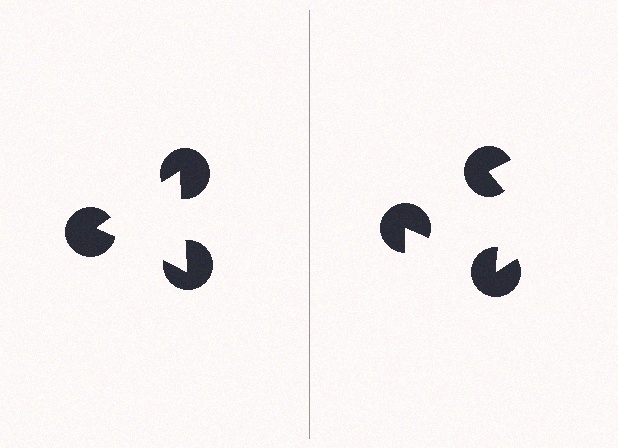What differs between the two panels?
The pac-man discs are positioned identically on both sides; only the wedge orientations differ. On the left they align to a triangle; on the right they are misaligned.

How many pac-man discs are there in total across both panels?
6 — 3 on each side.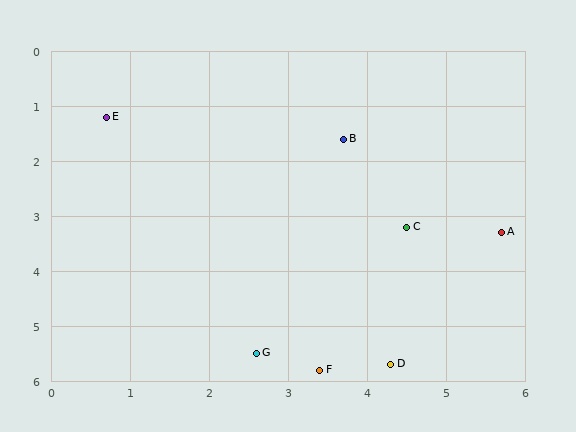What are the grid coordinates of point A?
Point A is at approximately (5.7, 3.3).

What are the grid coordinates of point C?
Point C is at approximately (4.5, 3.2).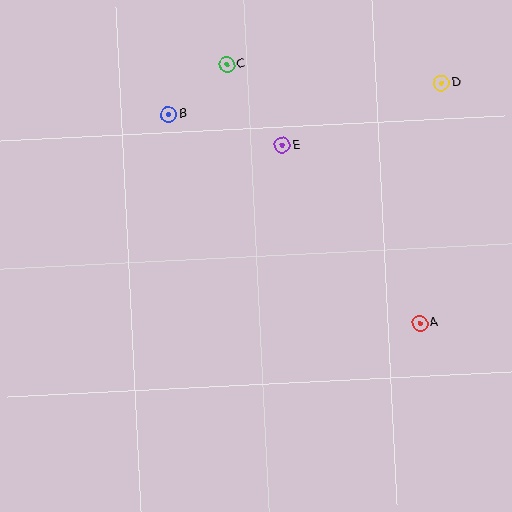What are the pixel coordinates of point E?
Point E is at (282, 145).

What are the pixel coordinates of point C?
Point C is at (227, 65).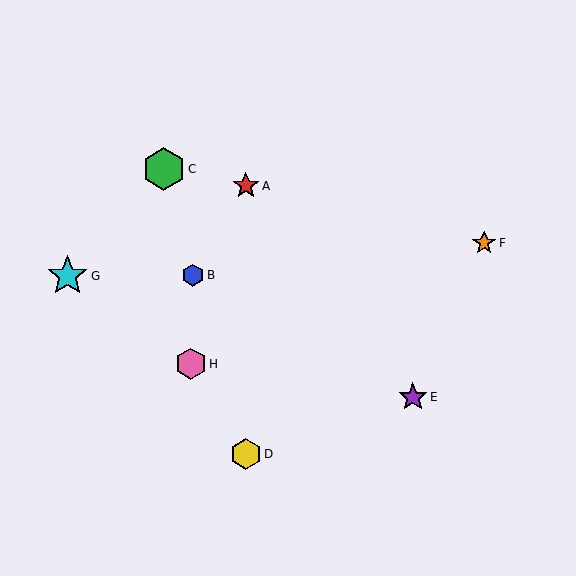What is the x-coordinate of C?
Object C is at x≈164.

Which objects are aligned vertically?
Objects A, D are aligned vertically.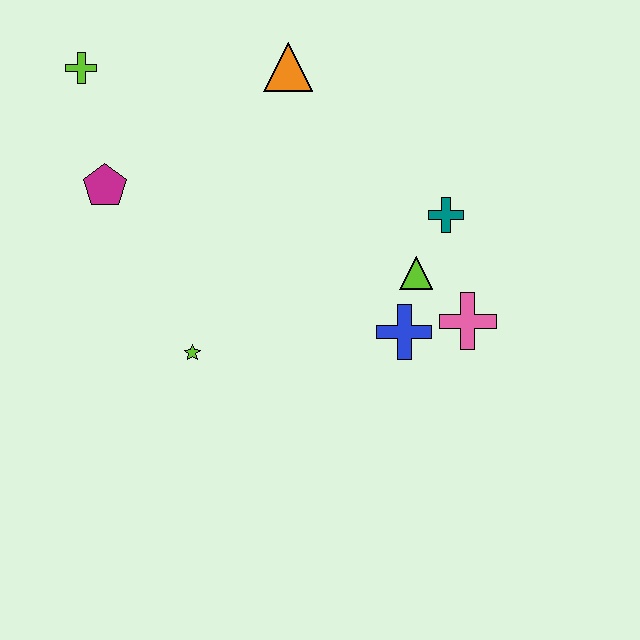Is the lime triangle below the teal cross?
Yes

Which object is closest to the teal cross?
The lime triangle is closest to the teal cross.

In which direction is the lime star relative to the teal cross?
The lime star is to the left of the teal cross.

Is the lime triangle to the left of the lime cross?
No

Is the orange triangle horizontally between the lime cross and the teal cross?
Yes